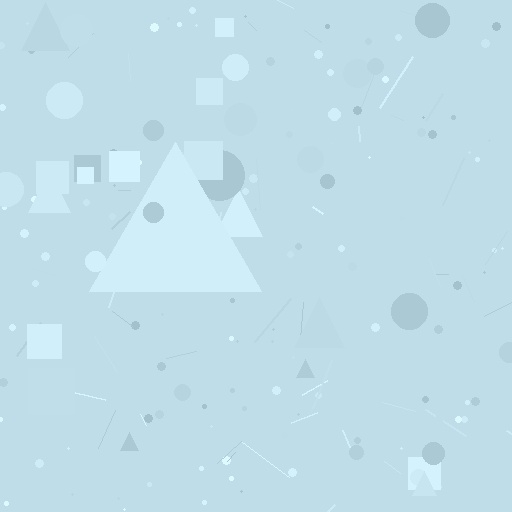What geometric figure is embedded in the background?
A triangle is embedded in the background.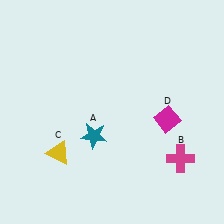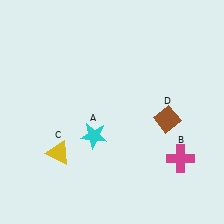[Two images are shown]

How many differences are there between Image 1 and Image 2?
There are 2 differences between the two images.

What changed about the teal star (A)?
In Image 1, A is teal. In Image 2, it changed to cyan.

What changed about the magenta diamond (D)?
In Image 1, D is magenta. In Image 2, it changed to brown.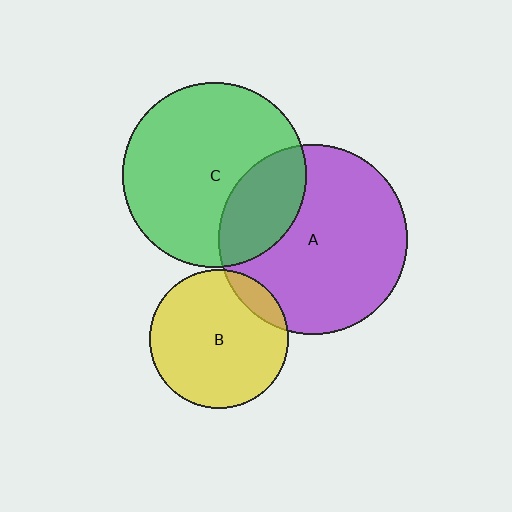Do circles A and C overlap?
Yes.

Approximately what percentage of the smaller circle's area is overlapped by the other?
Approximately 25%.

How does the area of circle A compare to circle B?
Approximately 1.9 times.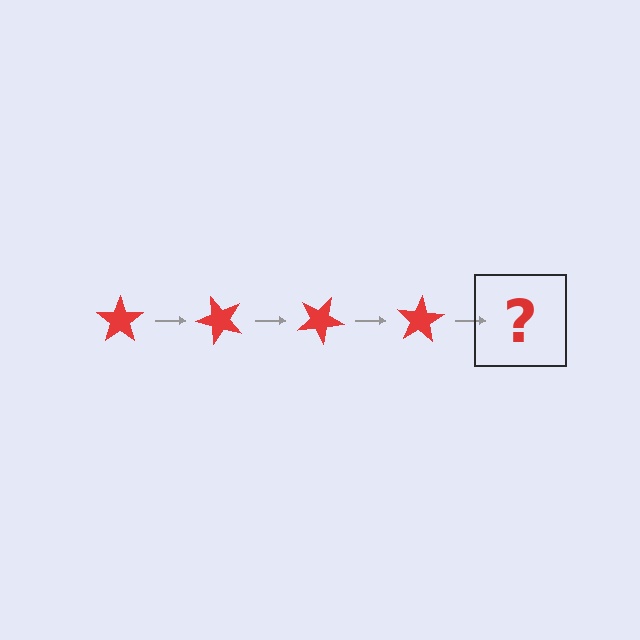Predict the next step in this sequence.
The next step is a red star rotated 200 degrees.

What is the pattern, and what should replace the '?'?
The pattern is that the star rotates 50 degrees each step. The '?' should be a red star rotated 200 degrees.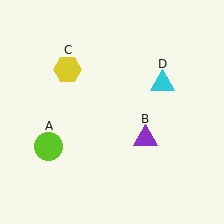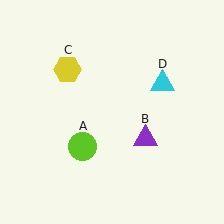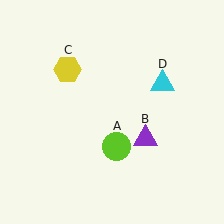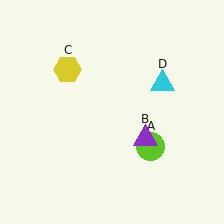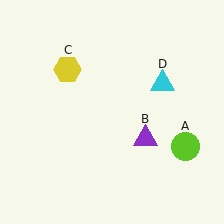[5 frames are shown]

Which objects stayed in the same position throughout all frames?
Purple triangle (object B) and yellow hexagon (object C) and cyan triangle (object D) remained stationary.